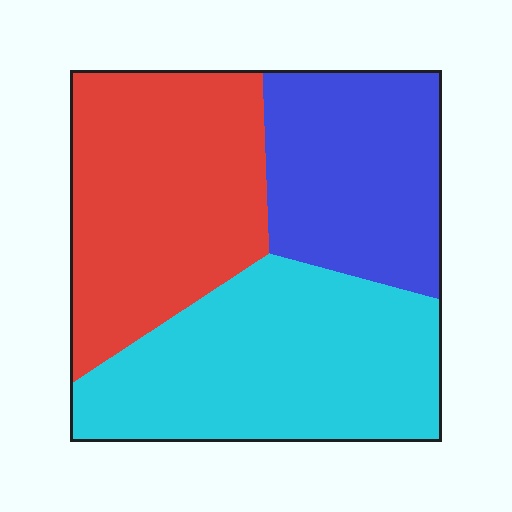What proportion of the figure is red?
Red takes up about one third (1/3) of the figure.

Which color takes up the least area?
Blue, at roughly 25%.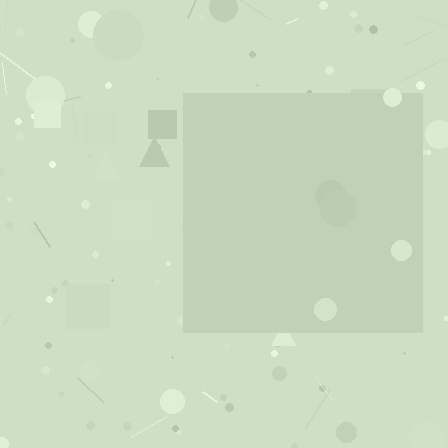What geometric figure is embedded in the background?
A square is embedded in the background.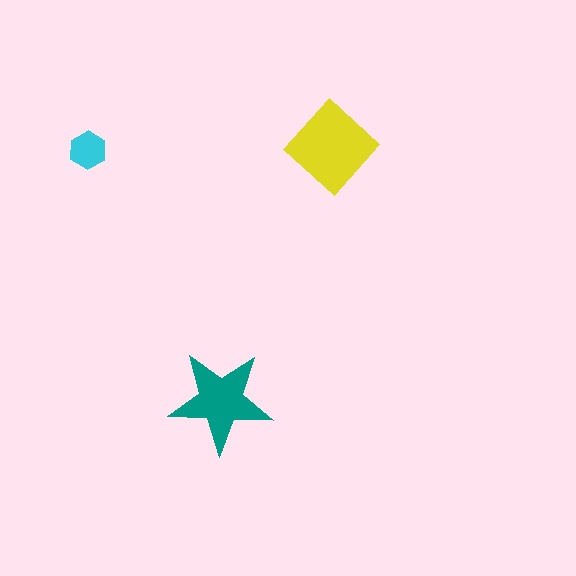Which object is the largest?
The yellow diamond.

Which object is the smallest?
The cyan hexagon.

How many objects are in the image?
There are 3 objects in the image.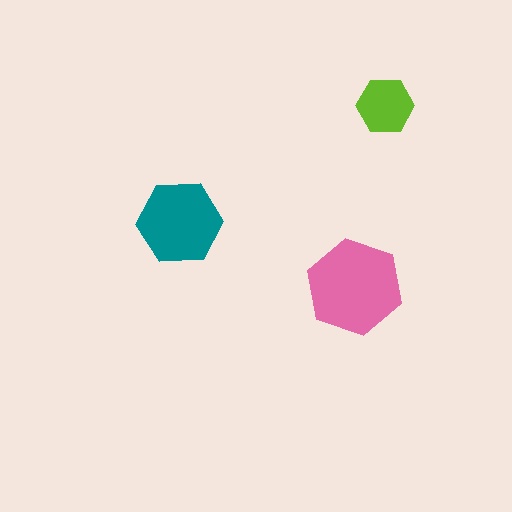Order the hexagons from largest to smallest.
the pink one, the teal one, the lime one.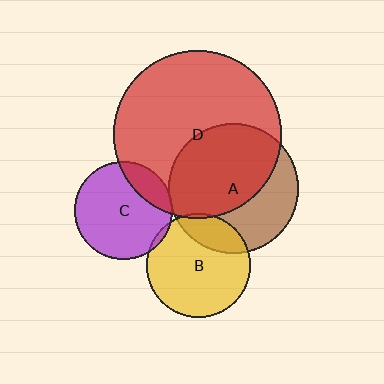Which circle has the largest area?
Circle D (red).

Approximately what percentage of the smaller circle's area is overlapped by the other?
Approximately 20%.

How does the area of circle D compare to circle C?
Approximately 3.0 times.